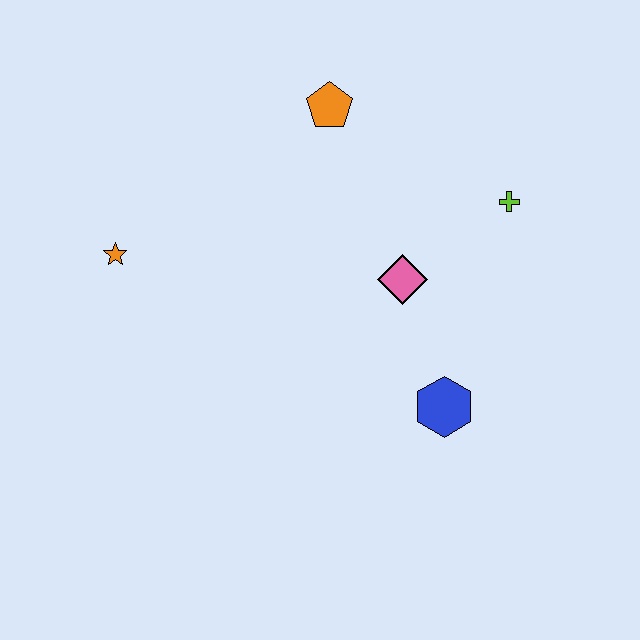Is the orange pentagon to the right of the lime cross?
No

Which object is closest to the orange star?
The orange pentagon is closest to the orange star.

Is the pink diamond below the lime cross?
Yes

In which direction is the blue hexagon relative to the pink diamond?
The blue hexagon is below the pink diamond.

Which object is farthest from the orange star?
The lime cross is farthest from the orange star.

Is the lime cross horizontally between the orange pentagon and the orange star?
No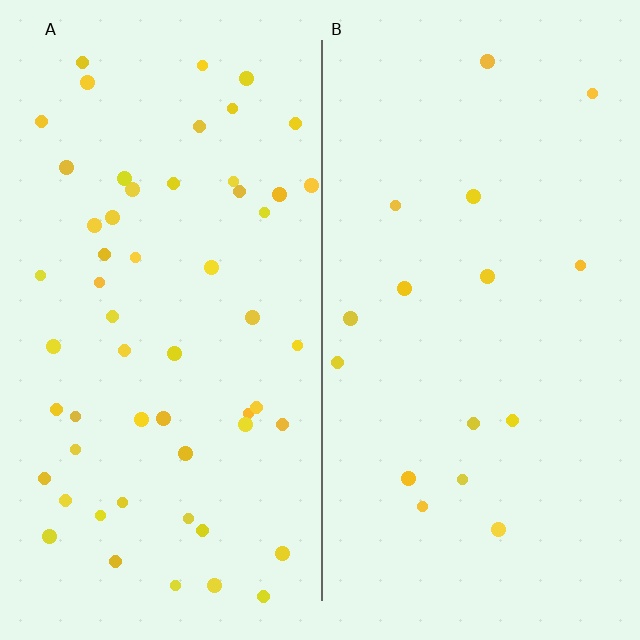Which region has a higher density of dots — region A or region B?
A (the left).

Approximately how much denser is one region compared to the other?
Approximately 3.4× — region A over region B.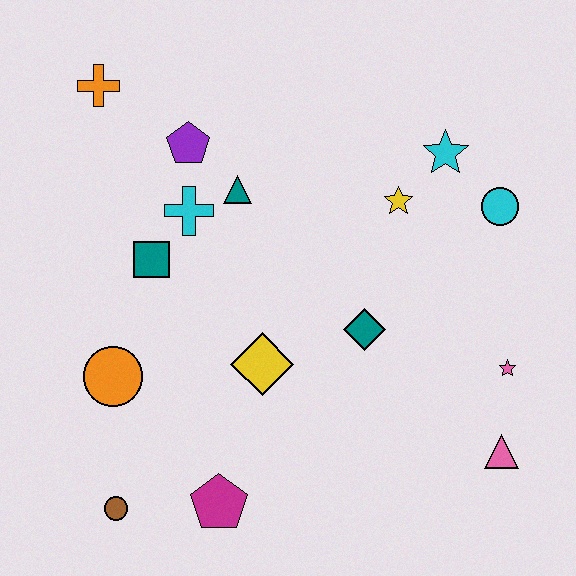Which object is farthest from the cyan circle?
The brown circle is farthest from the cyan circle.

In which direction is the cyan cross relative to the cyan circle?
The cyan cross is to the left of the cyan circle.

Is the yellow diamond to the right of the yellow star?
No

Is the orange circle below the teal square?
Yes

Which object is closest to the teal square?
The cyan cross is closest to the teal square.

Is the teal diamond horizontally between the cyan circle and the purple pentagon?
Yes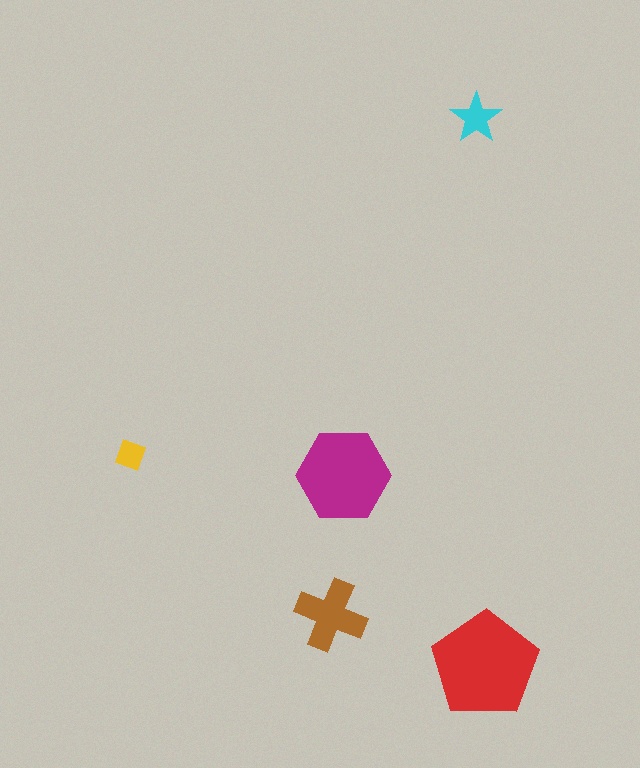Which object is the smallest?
The yellow diamond.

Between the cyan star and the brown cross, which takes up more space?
The brown cross.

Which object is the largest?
The red pentagon.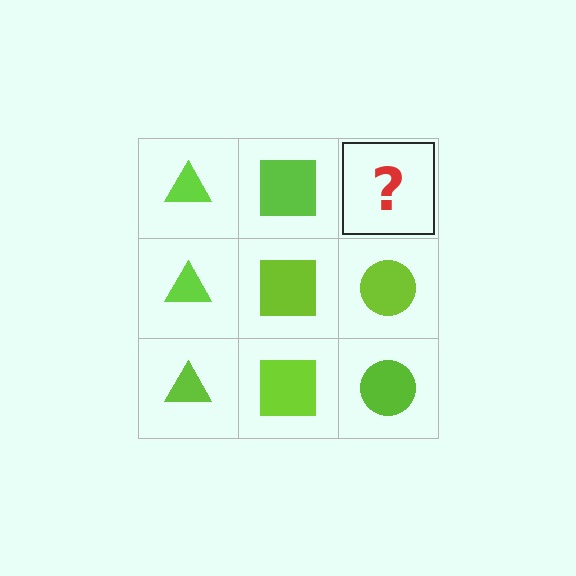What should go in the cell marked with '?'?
The missing cell should contain a lime circle.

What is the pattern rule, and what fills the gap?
The rule is that each column has a consistent shape. The gap should be filled with a lime circle.